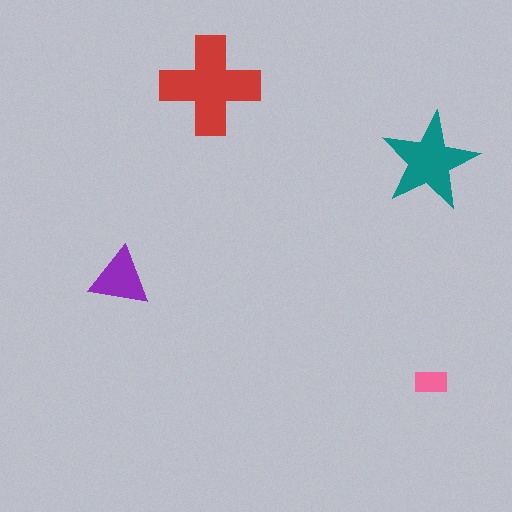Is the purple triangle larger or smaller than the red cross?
Smaller.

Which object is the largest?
The red cross.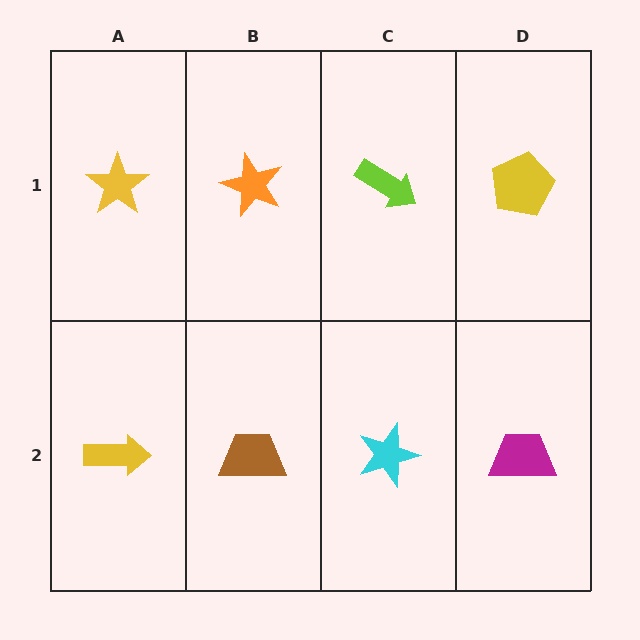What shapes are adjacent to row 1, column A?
A yellow arrow (row 2, column A), an orange star (row 1, column B).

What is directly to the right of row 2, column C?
A magenta trapezoid.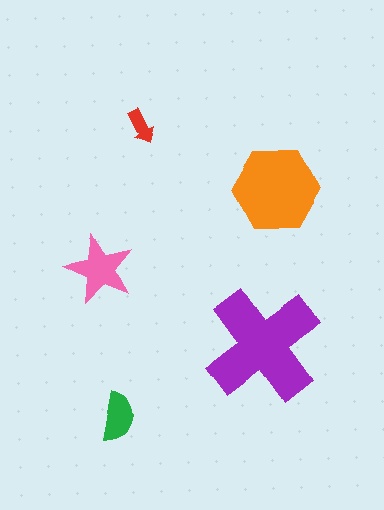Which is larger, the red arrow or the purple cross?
The purple cross.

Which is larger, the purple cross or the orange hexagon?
The purple cross.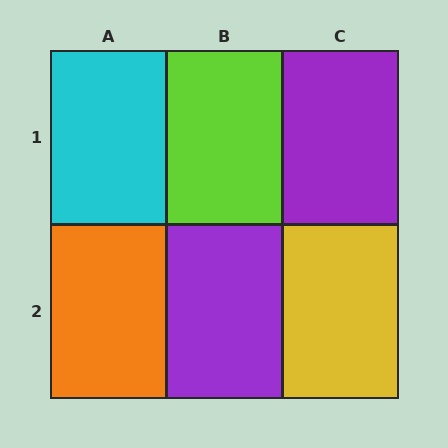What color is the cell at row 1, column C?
Purple.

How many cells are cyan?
1 cell is cyan.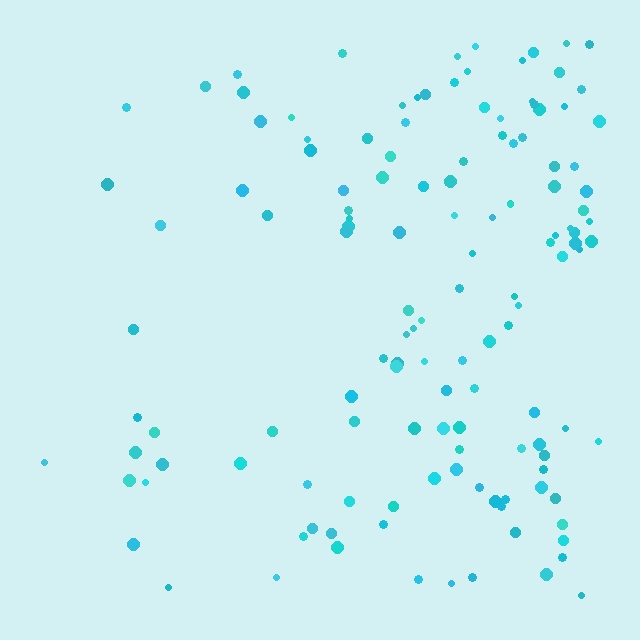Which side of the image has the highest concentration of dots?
The right.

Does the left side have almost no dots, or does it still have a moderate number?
Still a moderate number, just noticeably fewer than the right.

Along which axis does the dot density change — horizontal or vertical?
Horizontal.